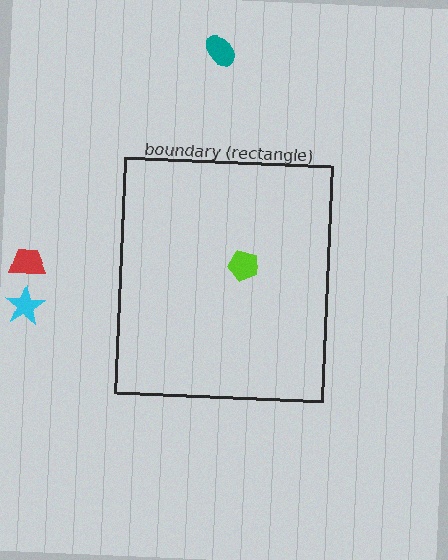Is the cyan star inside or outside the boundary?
Outside.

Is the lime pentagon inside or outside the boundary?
Inside.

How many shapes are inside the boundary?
1 inside, 3 outside.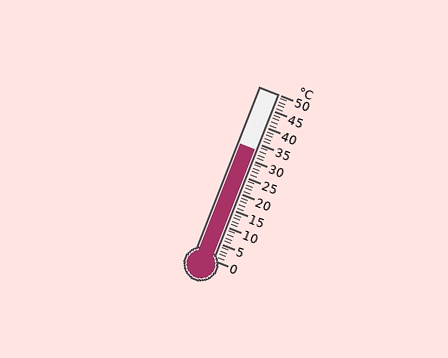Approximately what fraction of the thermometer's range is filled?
The thermometer is filled to approximately 65% of its range.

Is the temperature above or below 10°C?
The temperature is above 10°C.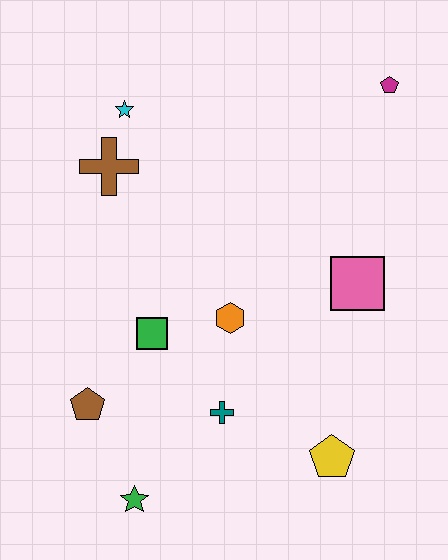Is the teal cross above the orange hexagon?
No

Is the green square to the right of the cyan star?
Yes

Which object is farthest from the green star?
The magenta pentagon is farthest from the green star.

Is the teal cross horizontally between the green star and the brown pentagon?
No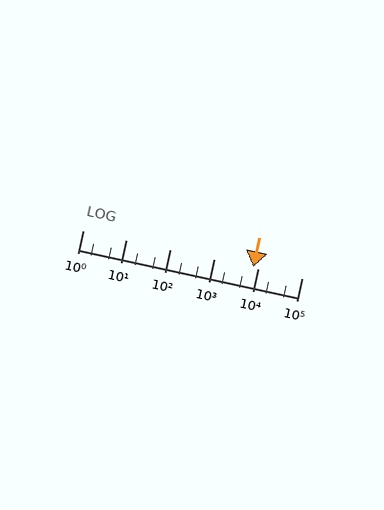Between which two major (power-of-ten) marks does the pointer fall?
The pointer is between 1000 and 10000.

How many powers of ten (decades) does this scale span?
The scale spans 5 decades, from 1 to 100000.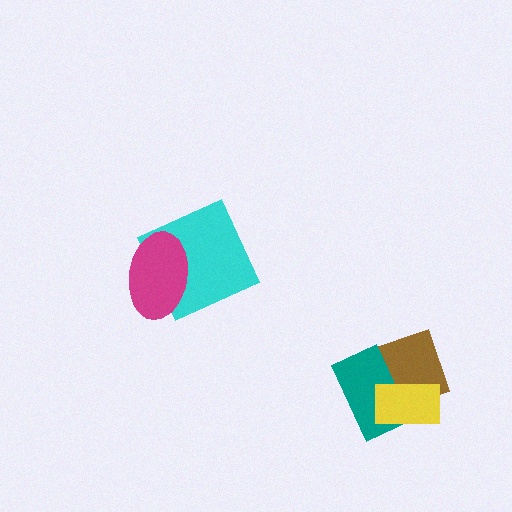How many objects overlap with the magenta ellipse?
1 object overlaps with the magenta ellipse.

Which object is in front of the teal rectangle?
The yellow rectangle is in front of the teal rectangle.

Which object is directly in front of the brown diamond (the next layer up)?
The teal rectangle is directly in front of the brown diamond.